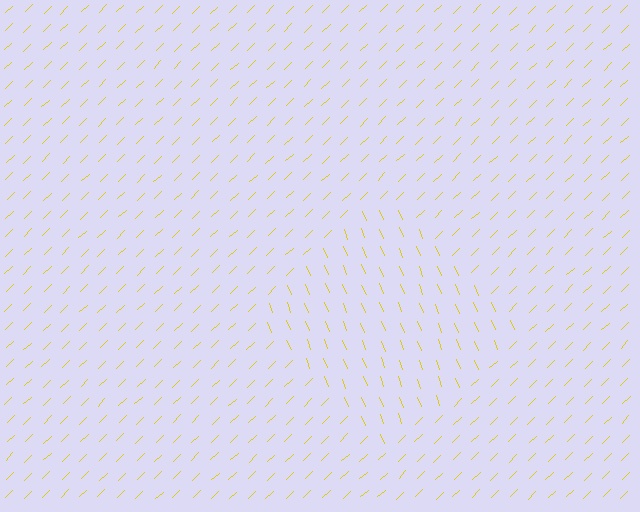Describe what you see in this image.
The image is filled with small yellow line segments. A diamond region in the image has lines oriented differently from the surrounding lines, creating a visible texture boundary.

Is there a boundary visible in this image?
Yes, there is a texture boundary formed by a change in line orientation.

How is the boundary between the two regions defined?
The boundary is defined purely by a change in line orientation (approximately 68 degrees difference). All lines are the same color and thickness.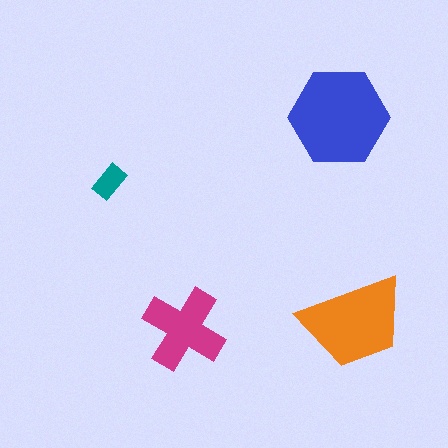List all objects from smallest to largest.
The teal rectangle, the magenta cross, the orange trapezoid, the blue hexagon.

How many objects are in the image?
There are 4 objects in the image.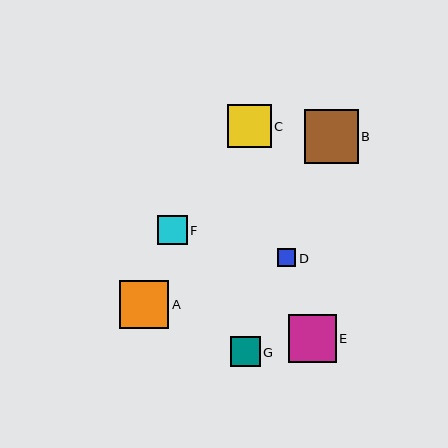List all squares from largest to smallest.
From largest to smallest: B, A, E, C, G, F, D.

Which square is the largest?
Square B is the largest with a size of approximately 54 pixels.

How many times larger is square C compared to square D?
Square C is approximately 2.4 times the size of square D.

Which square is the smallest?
Square D is the smallest with a size of approximately 18 pixels.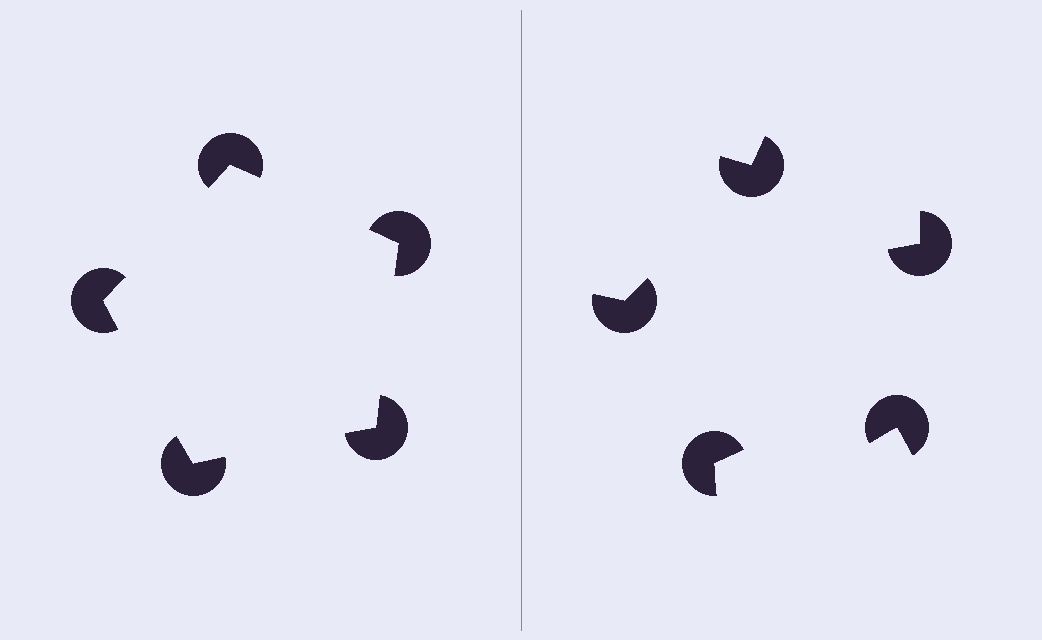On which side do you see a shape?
An illusory pentagon appears on the left side. On the right side the wedge cuts are rotated, so no coherent shape forms.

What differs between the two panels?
The pac-man discs are positioned identically on both sides; only the wedge orientations differ. On the left they align to a pentagon; on the right they are misaligned.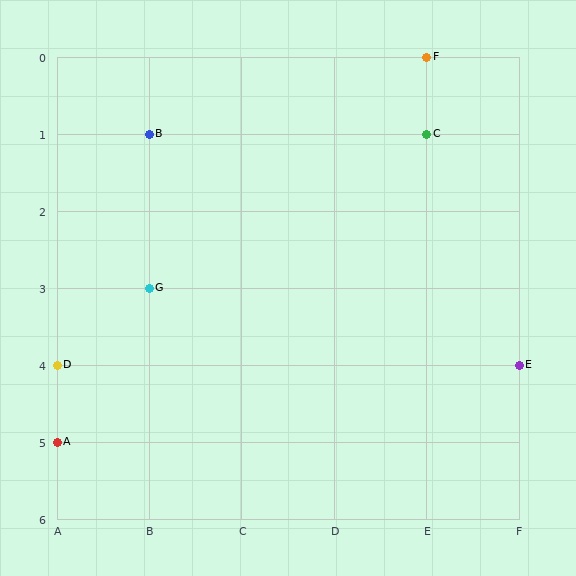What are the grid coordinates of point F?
Point F is at grid coordinates (E, 0).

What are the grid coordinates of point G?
Point G is at grid coordinates (B, 3).